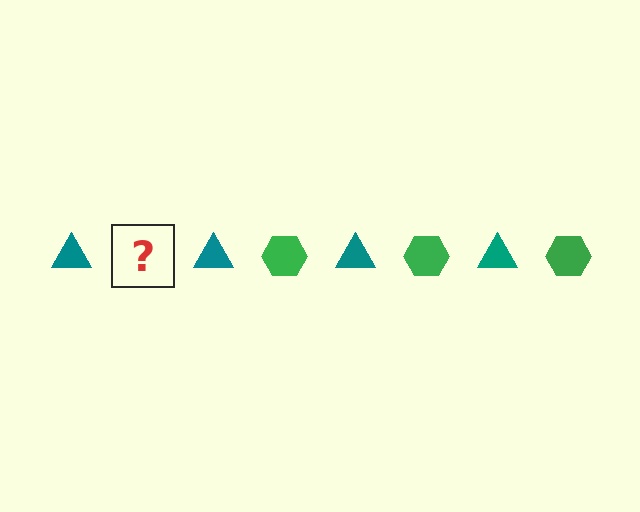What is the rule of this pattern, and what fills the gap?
The rule is that the pattern alternates between teal triangle and green hexagon. The gap should be filled with a green hexagon.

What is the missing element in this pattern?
The missing element is a green hexagon.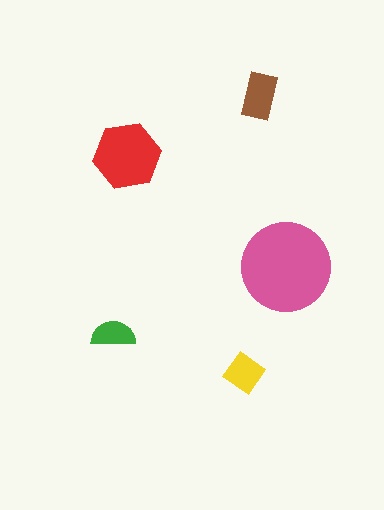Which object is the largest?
The pink circle.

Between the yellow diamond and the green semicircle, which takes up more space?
The yellow diamond.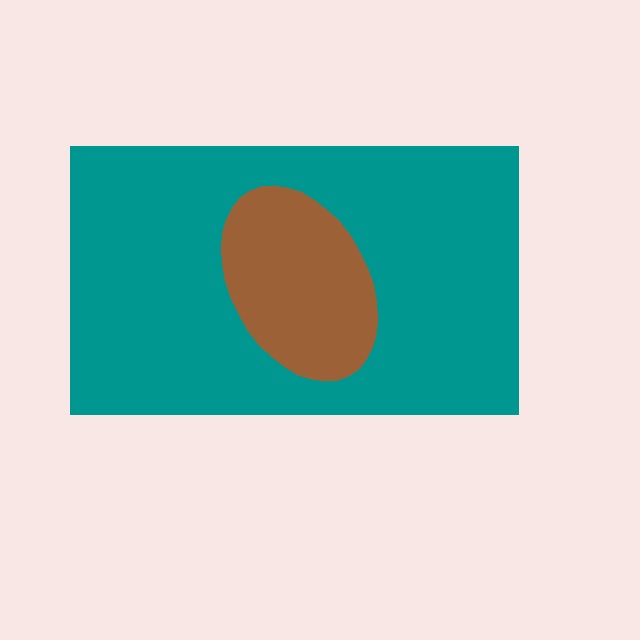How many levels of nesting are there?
2.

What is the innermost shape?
The brown ellipse.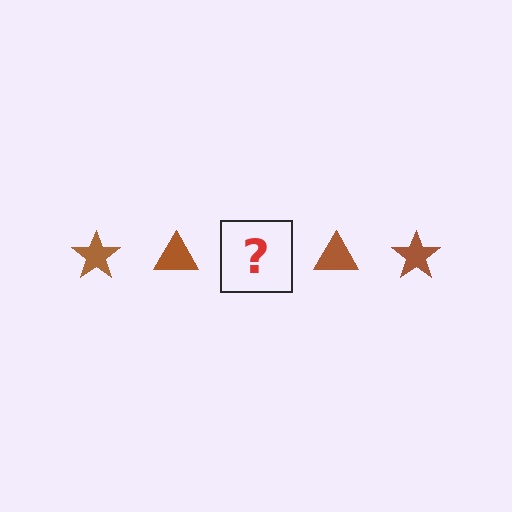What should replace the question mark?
The question mark should be replaced with a brown star.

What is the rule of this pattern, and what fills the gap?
The rule is that the pattern cycles through star, triangle shapes in brown. The gap should be filled with a brown star.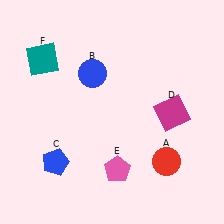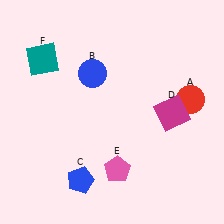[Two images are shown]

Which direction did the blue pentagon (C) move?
The blue pentagon (C) moved right.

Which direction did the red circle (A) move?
The red circle (A) moved up.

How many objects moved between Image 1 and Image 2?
2 objects moved between the two images.